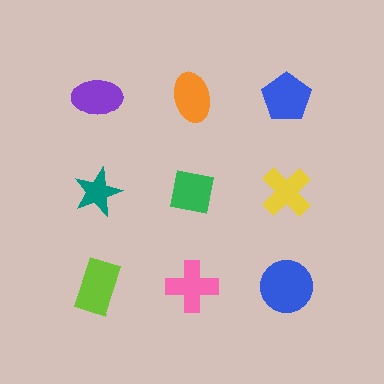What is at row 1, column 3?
A blue pentagon.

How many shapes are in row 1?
3 shapes.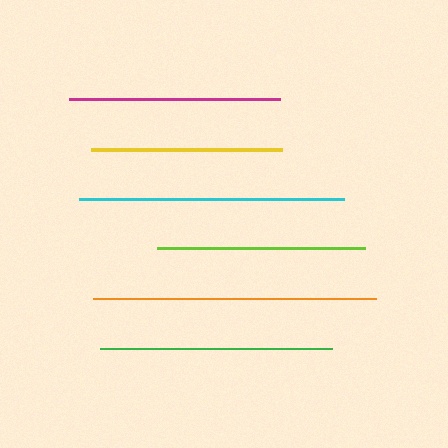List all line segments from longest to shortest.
From longest to shortest: orange, cyan, green, magenta, lime, yellow.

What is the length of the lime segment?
The lime segment is approximately 208 pixels long.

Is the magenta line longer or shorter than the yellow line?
The magenta line is longer than the yellow line.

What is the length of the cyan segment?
The cyan segment is approximately 265 pixels long.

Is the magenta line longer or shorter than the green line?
The green line is longer than the magenta line.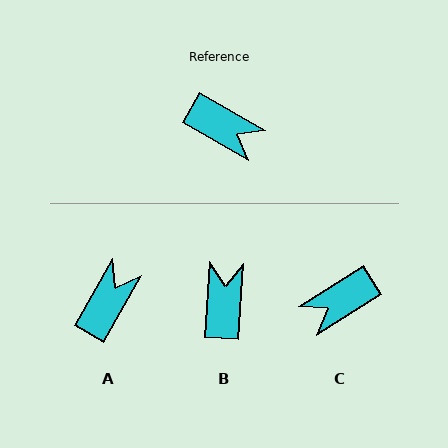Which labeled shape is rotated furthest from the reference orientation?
C, about 118 degrees away.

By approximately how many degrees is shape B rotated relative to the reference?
Approximately 116 degrees counter-clockwise.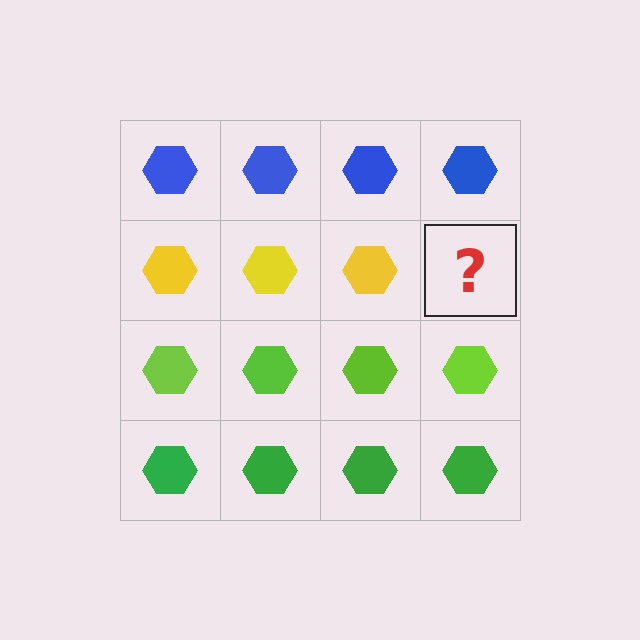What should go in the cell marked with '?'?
The missing cell should contain a yellow hexagon.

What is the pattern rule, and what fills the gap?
The rule is that each row has a consistent color. The gap should be filled with a yellow hexagon.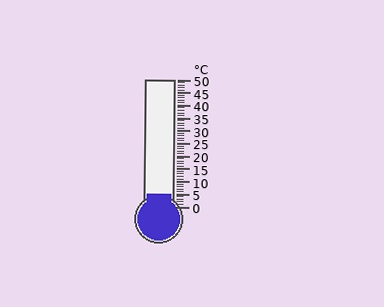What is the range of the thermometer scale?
The thermometer scale ranges from 0°C to 50°C.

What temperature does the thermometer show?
The thermometer shows approximately 5°C.